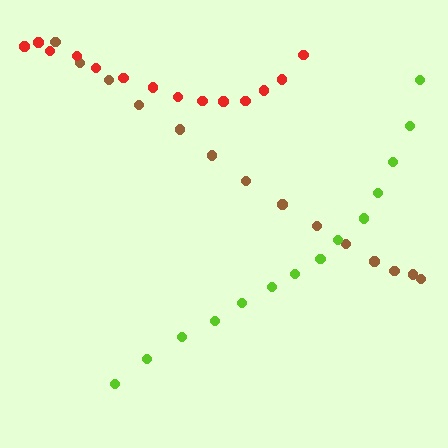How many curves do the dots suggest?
There are 3 distinct paths.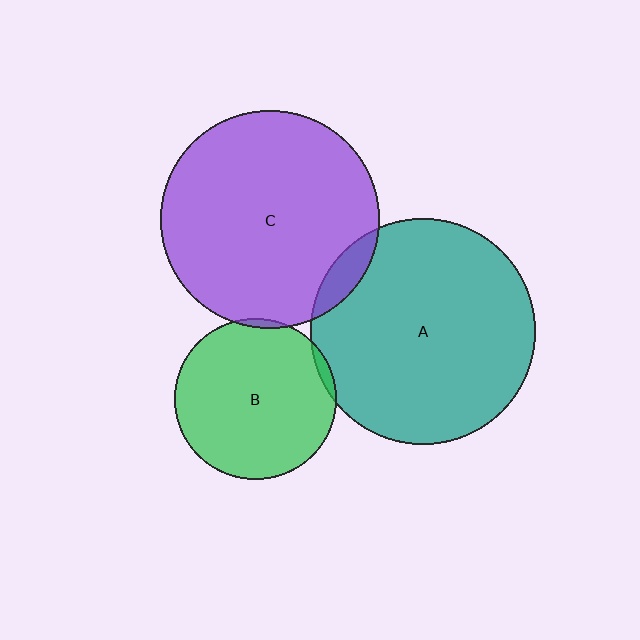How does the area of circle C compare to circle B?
Approximately 1.8 times.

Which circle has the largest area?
Circle A (teal).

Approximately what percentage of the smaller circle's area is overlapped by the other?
Approximately 5%.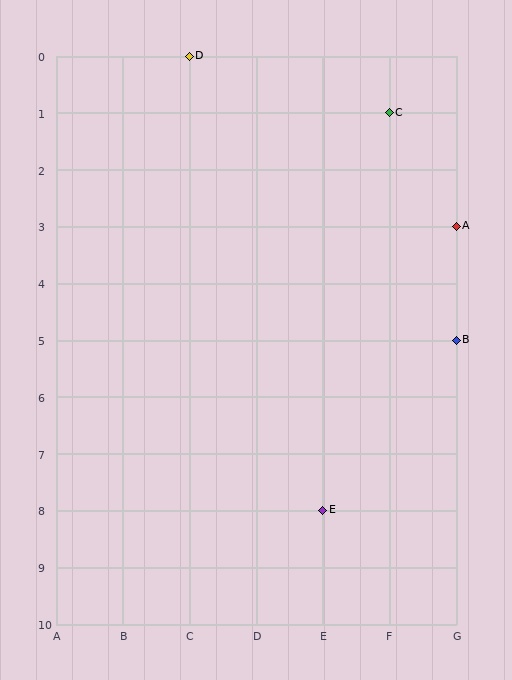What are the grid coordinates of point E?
Point E is at grid coordinates (E, 8).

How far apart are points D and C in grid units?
Points D and C are 3 columns and 1 row apart (about 3.2 grid units diagonally).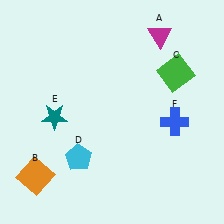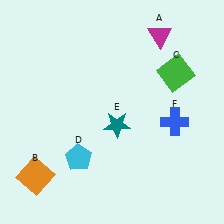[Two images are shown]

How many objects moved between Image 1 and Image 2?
1 object moved between the two images.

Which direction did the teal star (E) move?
The teal star (E) moved right.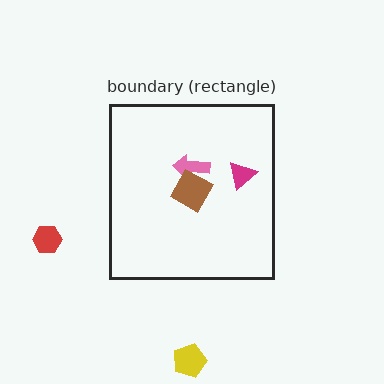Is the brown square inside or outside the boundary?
Inside.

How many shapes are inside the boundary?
3 inside, 2 outside.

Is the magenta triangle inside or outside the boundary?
Inside.